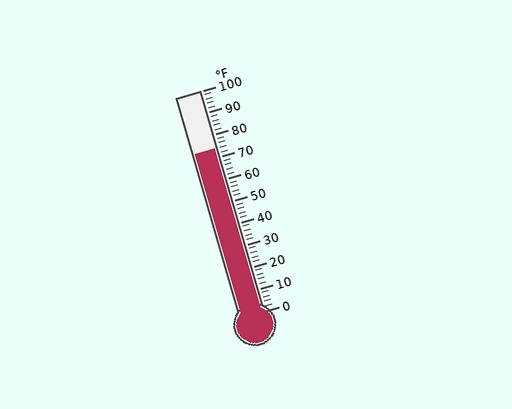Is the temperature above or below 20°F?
The temperature is above 20°F.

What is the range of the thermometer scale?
The thermometer scale ranges from 0°F to 100°F.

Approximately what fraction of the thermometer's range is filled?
The thermometer is filled to approximately 75% of its range.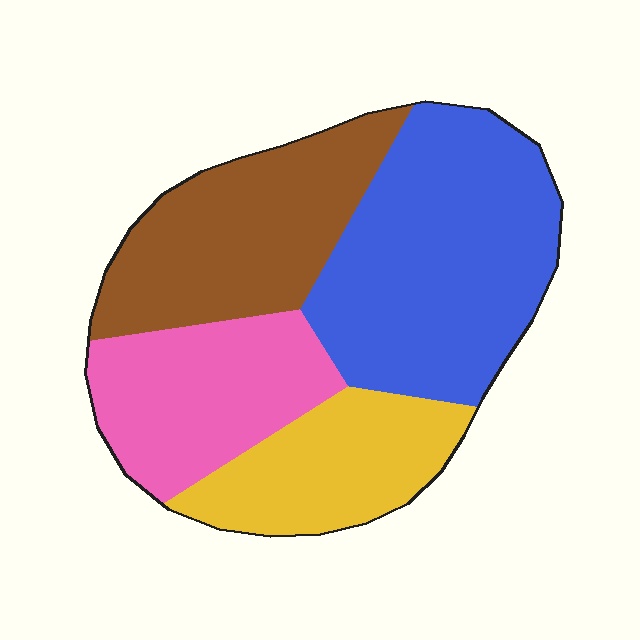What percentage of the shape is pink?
Pink covers around 20% of the shape.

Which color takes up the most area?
Blue, at roughly 35%.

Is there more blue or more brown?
Blue.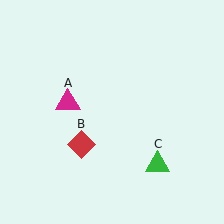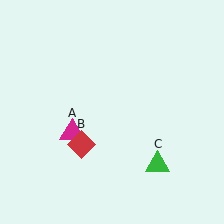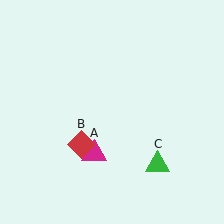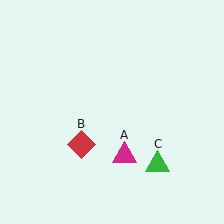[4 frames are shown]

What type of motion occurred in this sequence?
The magenta triangle (object A) rotated counterclockwise around the center of the scene.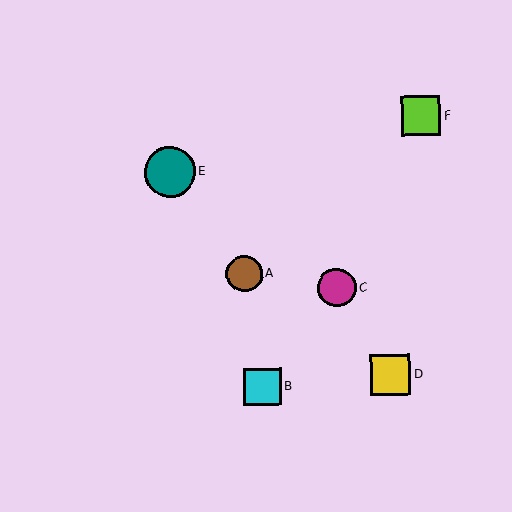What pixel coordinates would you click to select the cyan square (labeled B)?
Click at (262, 387) to select the cyan square B.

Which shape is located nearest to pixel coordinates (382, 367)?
The yellow square (labeled D) at (390, 375) is nearest to that location.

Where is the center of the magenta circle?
The center of the magenta circle is at (336, 288).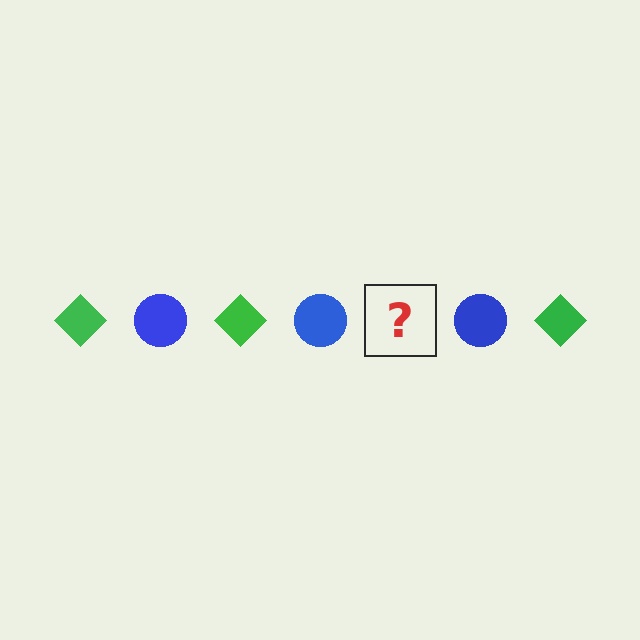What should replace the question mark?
The question mark should be replaced with a green diamond.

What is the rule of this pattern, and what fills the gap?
The rule is that the pattern alternates between green diamond and blue circle. The gap should be filled with a green diamond.